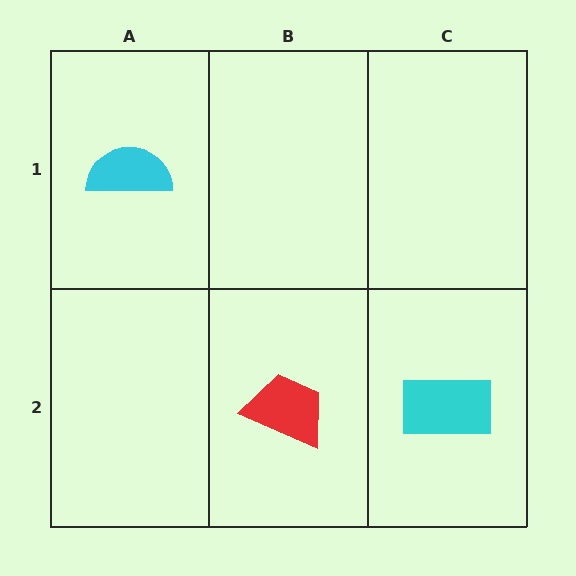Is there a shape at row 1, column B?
No, that cell is empty.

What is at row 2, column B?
A red trapezoid.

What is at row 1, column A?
A cyan semicircle.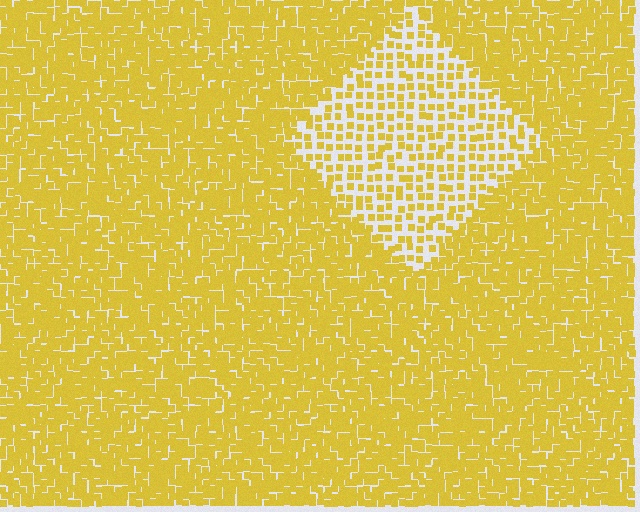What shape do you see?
I see a diamond.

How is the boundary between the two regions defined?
The boundary is defined by a change in element density (approximately 2.3x ratio). All elements are the same color, size, and shape.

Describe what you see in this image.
The image contains small yellow elements arranged at two different densities. A diamond-shaped region is visible where the elements are less densely packed than the surrounding area.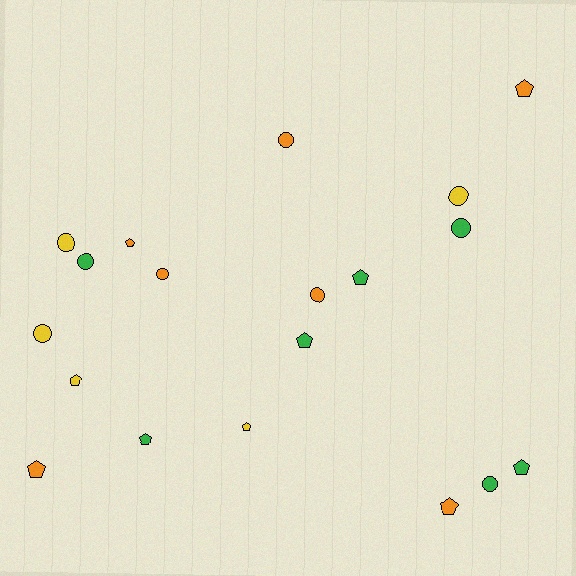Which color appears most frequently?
Green, with 7 objects.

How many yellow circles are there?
There are 3 yellow circles.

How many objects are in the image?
There are 19 objects.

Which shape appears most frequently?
Pentagon, with 10 objects.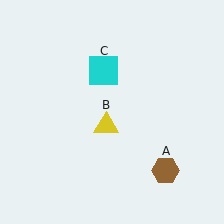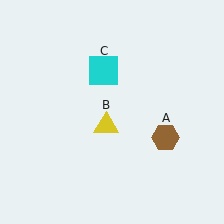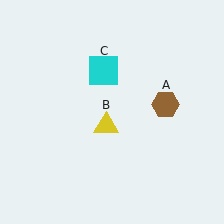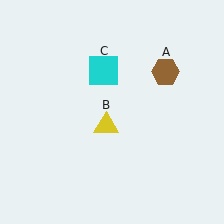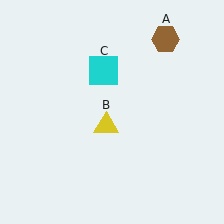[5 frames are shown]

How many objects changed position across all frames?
1 object changed position: brown hexagon (object A).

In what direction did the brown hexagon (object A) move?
The brown hexagon (object A) moved up.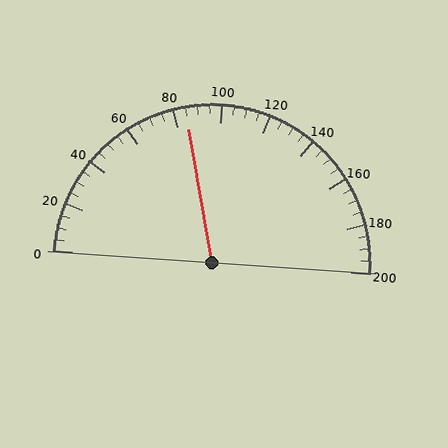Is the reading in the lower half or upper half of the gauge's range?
The reading is in the lower half of the range (0 to 200).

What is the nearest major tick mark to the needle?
The nearest major tick mark is 80.